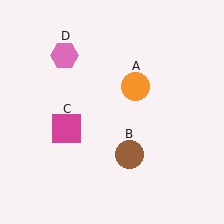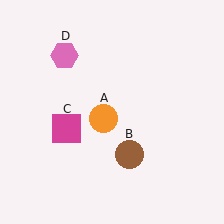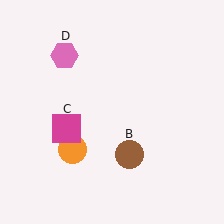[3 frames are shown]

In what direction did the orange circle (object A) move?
The orange circle (object A) moved down and to the left.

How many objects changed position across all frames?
1 object changed position: orange circle (object A).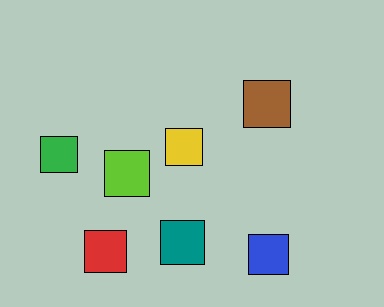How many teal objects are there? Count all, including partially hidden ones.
There is 1 teal object.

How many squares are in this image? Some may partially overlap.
There are 7 squares.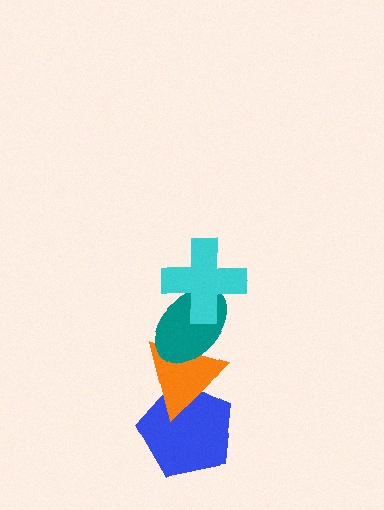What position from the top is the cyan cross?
The cyan cross is 1st from the top.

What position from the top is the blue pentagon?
The blue pentagon is 4th from the top.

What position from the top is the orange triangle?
The orange triangle is 3rd from the top.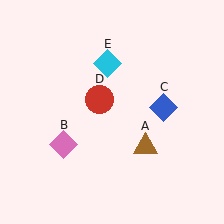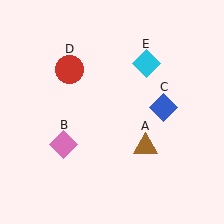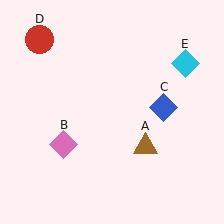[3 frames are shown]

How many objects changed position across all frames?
2 objects changed position: red circle (object D), cyan diamond (object E).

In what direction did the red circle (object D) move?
The red circle (object D) moved up and to the left.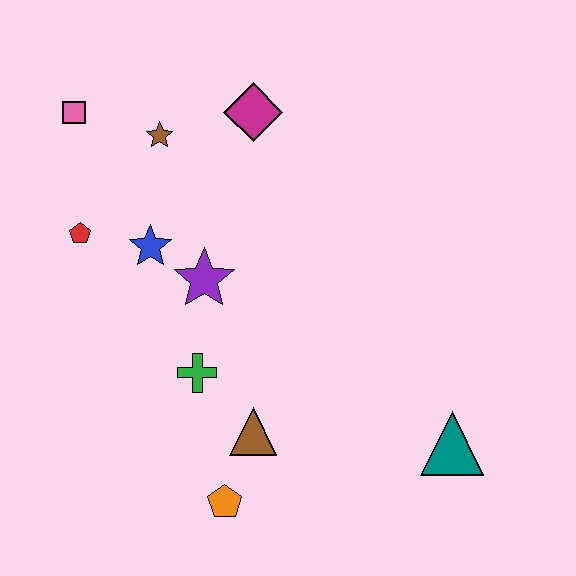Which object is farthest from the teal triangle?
The pink square is farthest from the teal triangle.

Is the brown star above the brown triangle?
Yes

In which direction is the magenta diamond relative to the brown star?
The magenta diamond is to the right of the brown star.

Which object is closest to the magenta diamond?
The brown star is closest to the magenta diamond.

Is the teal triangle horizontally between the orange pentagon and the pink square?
No